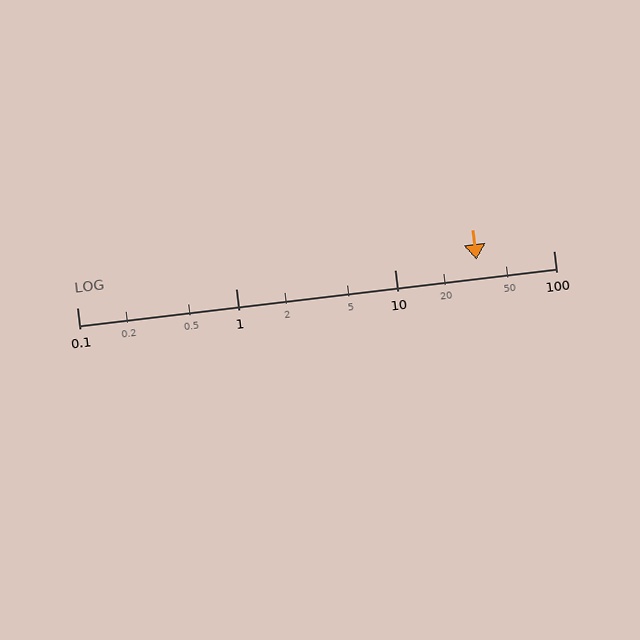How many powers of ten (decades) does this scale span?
The scale spans 3 decades, from 0.1 to 100.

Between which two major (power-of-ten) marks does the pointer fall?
The pointer is between 10 and 100.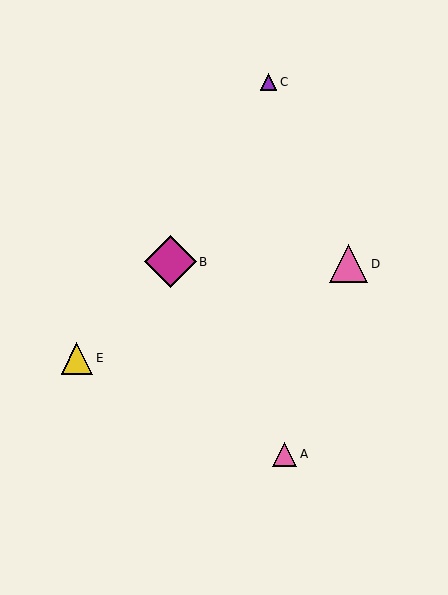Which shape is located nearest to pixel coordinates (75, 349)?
The yellow triangle (labeled E) at (77, 358) is nearest to that location.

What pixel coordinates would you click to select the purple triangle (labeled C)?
Click at (269, 82) to select the purple triangle C.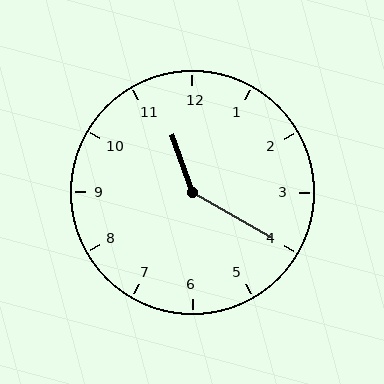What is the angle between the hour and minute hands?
Approximately 140 degrees.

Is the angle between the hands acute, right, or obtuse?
It is obtuse.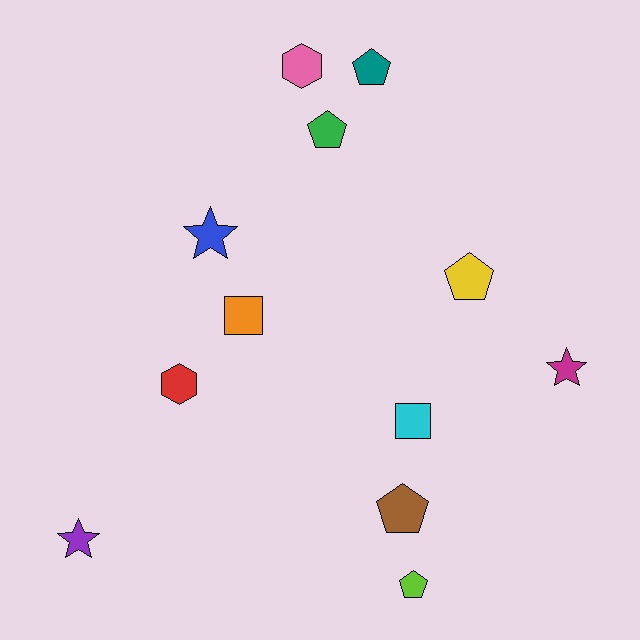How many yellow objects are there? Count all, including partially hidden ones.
There is 1 yellow object.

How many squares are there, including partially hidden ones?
There are 2 squares.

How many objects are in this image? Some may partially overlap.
There are 12 objects.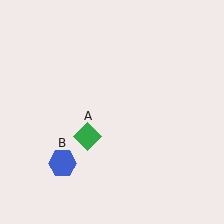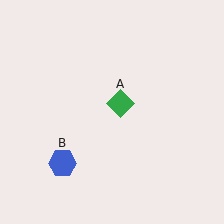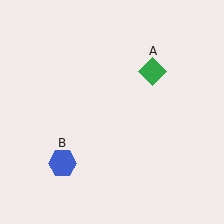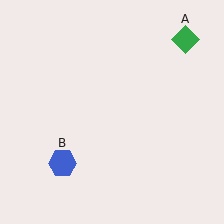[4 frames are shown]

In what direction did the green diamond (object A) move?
The green diamond (object A) moved up and to the right.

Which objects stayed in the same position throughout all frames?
Blue hexagon (object B) remained stationary.